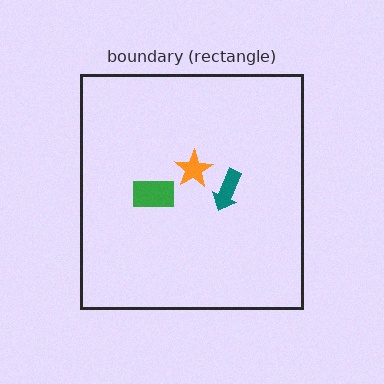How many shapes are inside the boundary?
3 inside, 0 outside.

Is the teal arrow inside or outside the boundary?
Inside.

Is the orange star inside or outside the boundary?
Inside.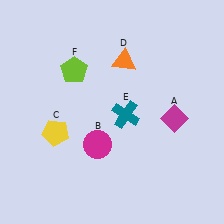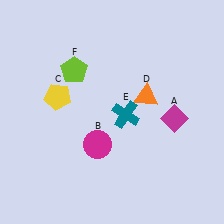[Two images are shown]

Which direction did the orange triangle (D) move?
The orange triangle (D) moved down.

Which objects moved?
The objects that moved are: the yellow pentagon (C), the orange triangle (D).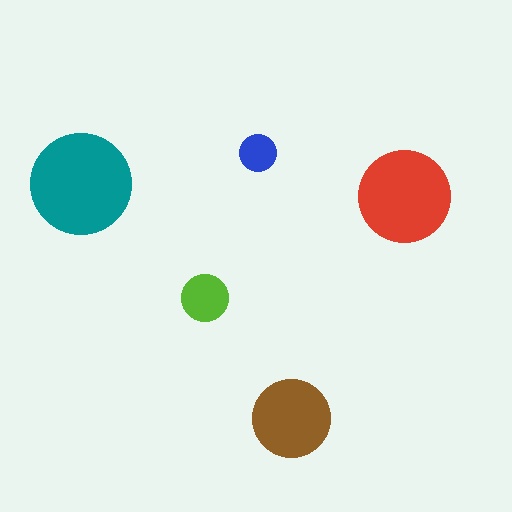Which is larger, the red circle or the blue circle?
The red one.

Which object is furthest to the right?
The red circle is rightmost.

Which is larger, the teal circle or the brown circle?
The teal one.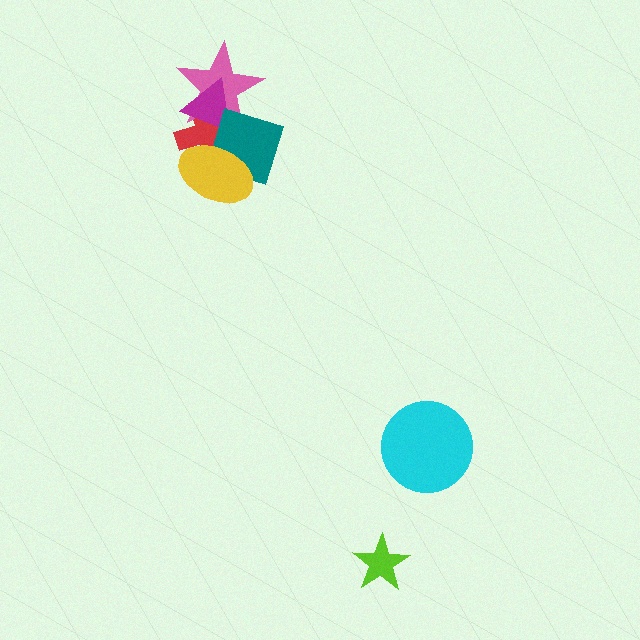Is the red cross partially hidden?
Yes, it is partially covered by another shape.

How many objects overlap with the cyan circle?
0 objects overlap with the cyan circle.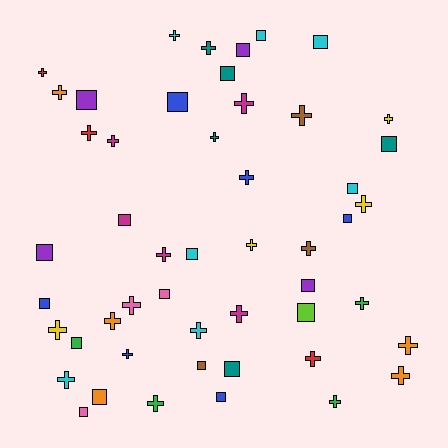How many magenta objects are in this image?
There are 5 magenta objects.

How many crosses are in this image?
There are 28 crosses.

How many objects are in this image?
There are 50 objects.